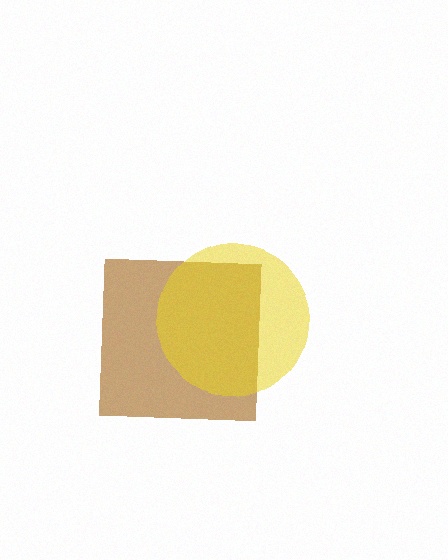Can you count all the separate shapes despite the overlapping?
Yes, there are 2 separate shapes.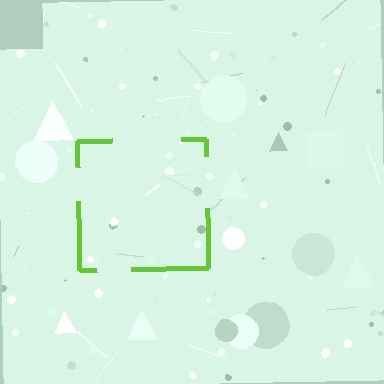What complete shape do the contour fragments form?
The contour fragments form a square.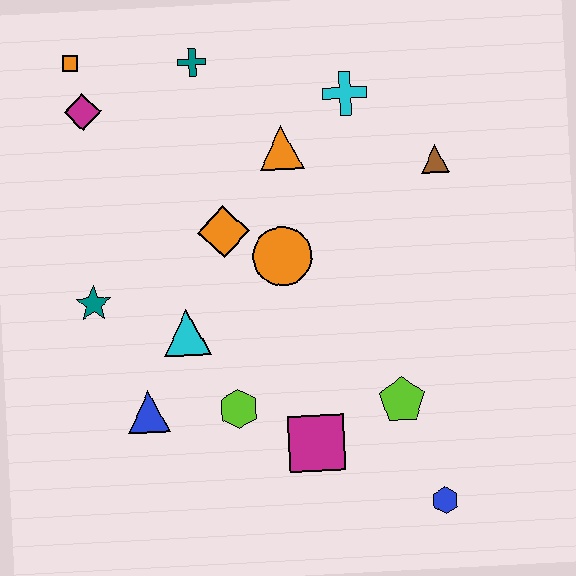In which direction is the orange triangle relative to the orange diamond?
The orange triangle is above the orange diamond.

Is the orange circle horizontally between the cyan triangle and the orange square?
No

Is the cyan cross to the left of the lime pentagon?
Yes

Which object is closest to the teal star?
The cyan triangle is closest to the teal star.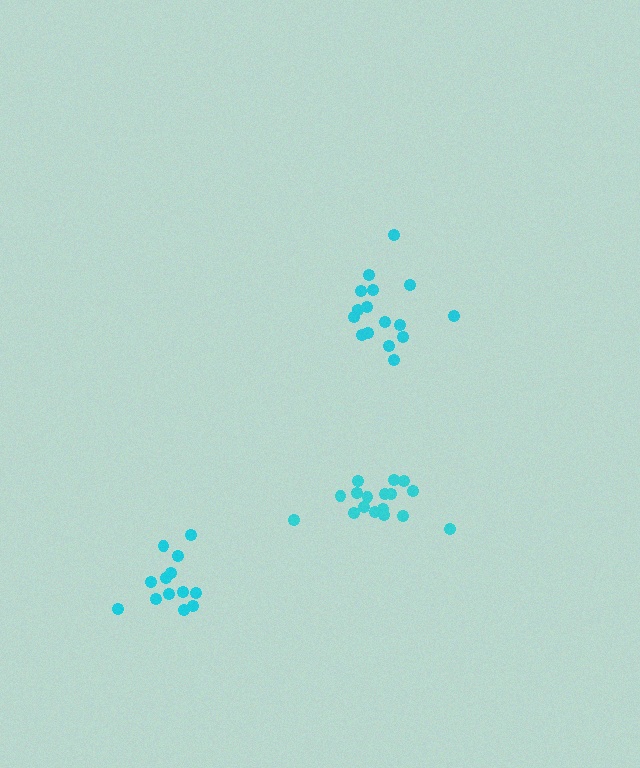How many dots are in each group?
Group 1: 17 dots, Group 2: 17 dots, Group 3: 13 dots (47 total).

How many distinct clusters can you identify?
There are 3 distinct clusters.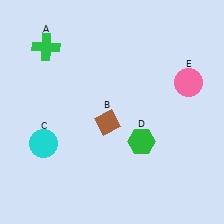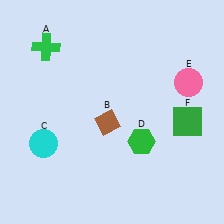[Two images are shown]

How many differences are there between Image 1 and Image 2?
There is 1 difference between the two images.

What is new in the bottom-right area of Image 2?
A green square (F) was added in the bottom-right area of Image 2.